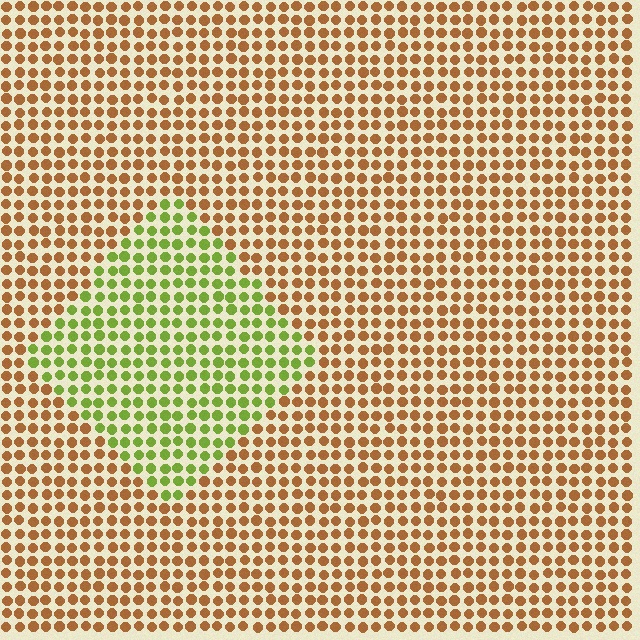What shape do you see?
I see a diamond.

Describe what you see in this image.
The image is filled with small brown elements in a uniform arrangement. A diamond-shaped region is visible where the elements are tinted to a slightly different hue, forming a subtle color boundary.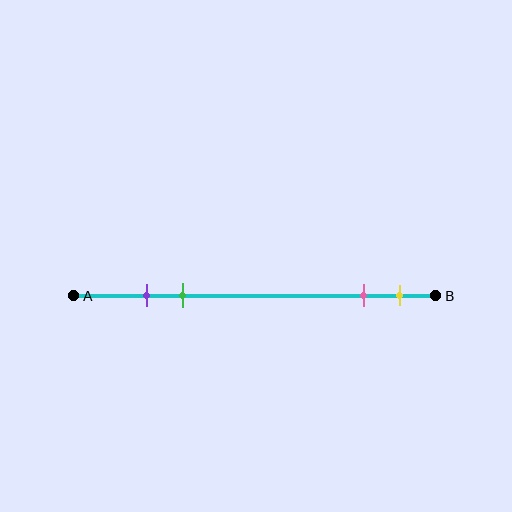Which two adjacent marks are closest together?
The purple and green marks are the closest adjacent pair.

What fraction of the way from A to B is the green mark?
The green mark is approximately 30% (0.3) of the way from A to B.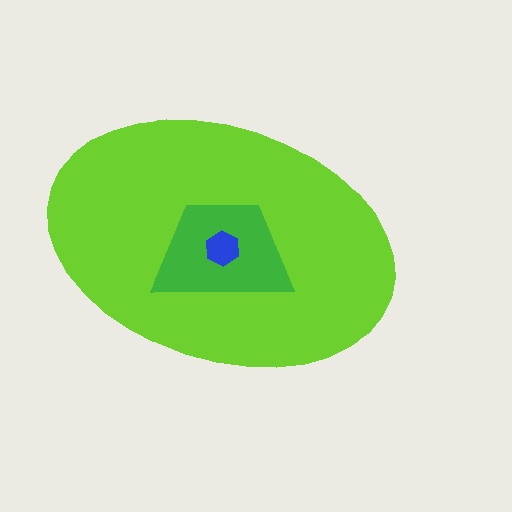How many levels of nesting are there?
3.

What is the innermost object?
The blue hexagon.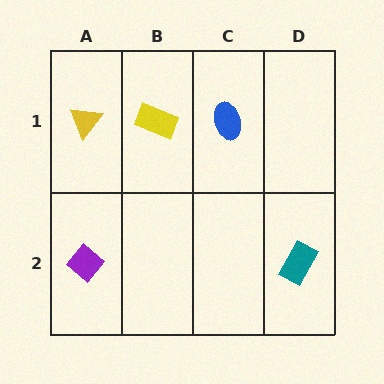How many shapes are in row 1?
3 shapes.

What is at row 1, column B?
A yellow rectangle.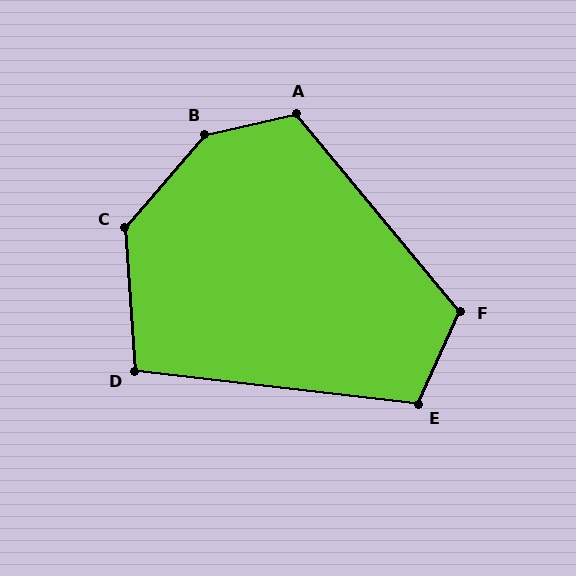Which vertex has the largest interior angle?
B, at approximately 144 degrees.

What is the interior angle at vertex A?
Approximately 117 degrees (obtuse).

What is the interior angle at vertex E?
Approximately 108 degrees (obtuse).